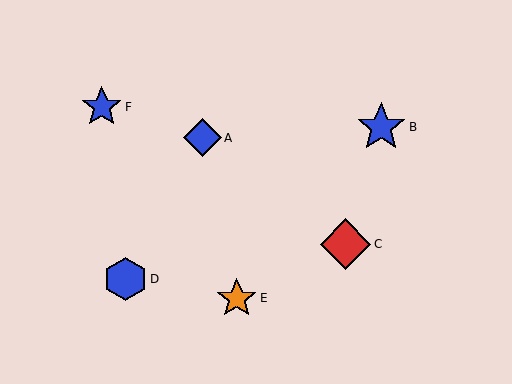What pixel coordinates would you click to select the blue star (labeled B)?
Click at (381, 127) to select the blue star B.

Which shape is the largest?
The red diamond (labeled C) is the largest.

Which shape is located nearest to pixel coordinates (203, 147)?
The blue diamond (labeled A) at (203, 138) is nearest to that location.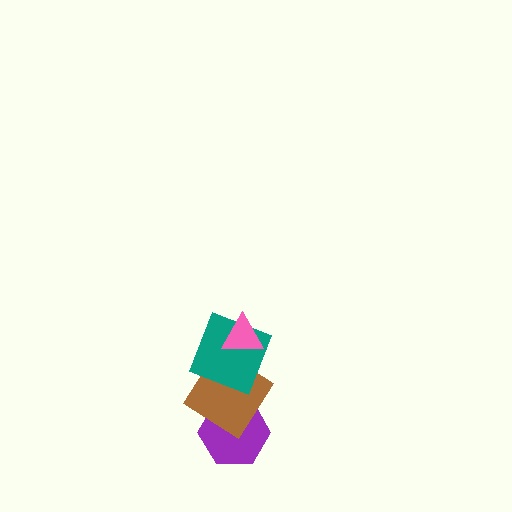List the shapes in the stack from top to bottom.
From top to bottom: the pink triangle, the teal square, the brown diamond, the purple hexagon.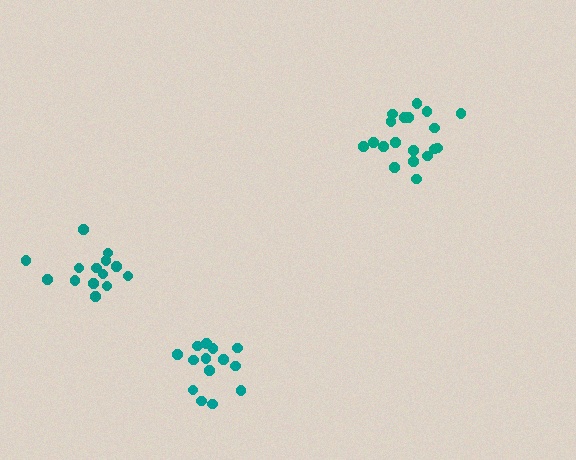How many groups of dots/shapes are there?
There are 3 groups.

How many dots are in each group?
Group 1: 14 dots, Group 2: 14 dots, Group 3: 19 dots (47 total).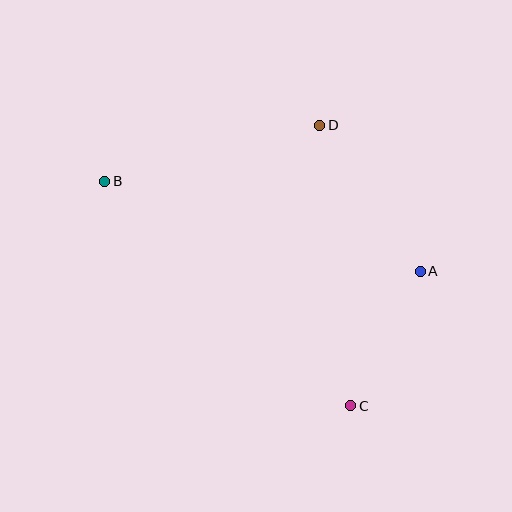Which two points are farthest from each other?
Points B and C are farthest from each other.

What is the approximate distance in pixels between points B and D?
The distance between B and D is approximately 222 pixels.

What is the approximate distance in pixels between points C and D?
The distance between C and D is approximately 282 pixels.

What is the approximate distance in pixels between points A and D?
The distance between A and D is approximately 177 pixels.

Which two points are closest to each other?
Points A and C are closest to each other.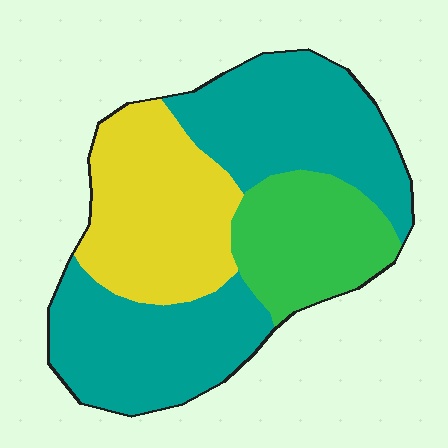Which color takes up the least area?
Green, at roughly 20%.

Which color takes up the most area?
Teal, at roughly 50%.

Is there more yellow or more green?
Yellow.